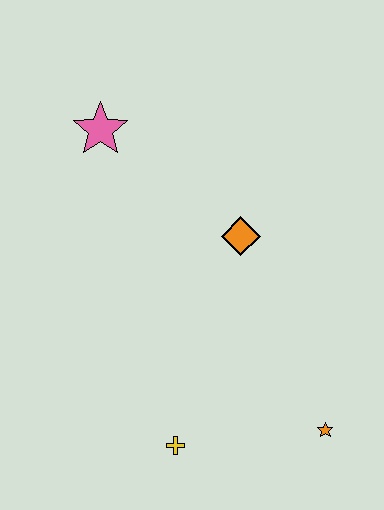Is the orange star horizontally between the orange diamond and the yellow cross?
No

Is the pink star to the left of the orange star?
Yes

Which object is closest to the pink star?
The orange diamond is closest to the pink star.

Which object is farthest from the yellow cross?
The pink star is farthest from the yellow cross.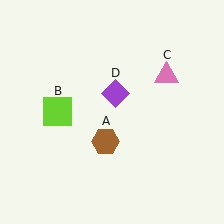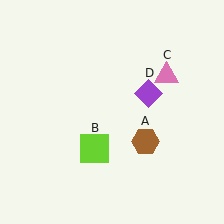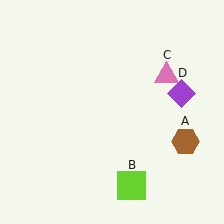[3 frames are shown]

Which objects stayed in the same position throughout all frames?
Pink triangle (object C) remained stationary.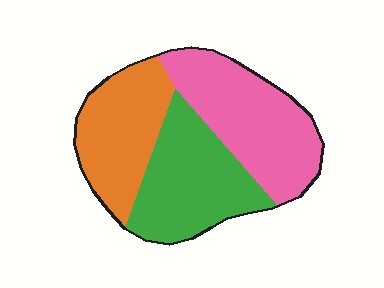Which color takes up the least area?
Orange, at roughly 30%.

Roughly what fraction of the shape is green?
Green covers 34% of the shape.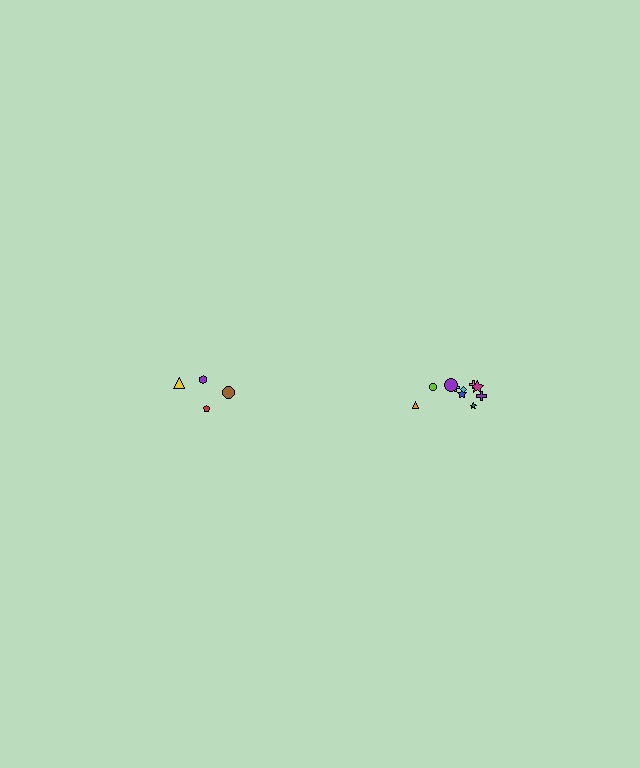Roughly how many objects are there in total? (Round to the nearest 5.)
Roughly 15 objects in total.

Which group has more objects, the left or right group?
The right group.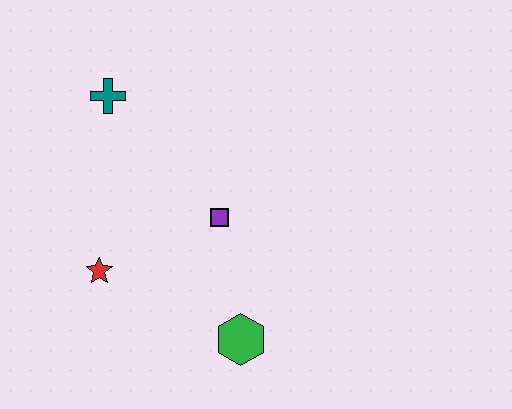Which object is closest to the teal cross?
The purple square is closest to the teal cross.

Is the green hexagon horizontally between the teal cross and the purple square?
No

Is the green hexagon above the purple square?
No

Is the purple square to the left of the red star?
No